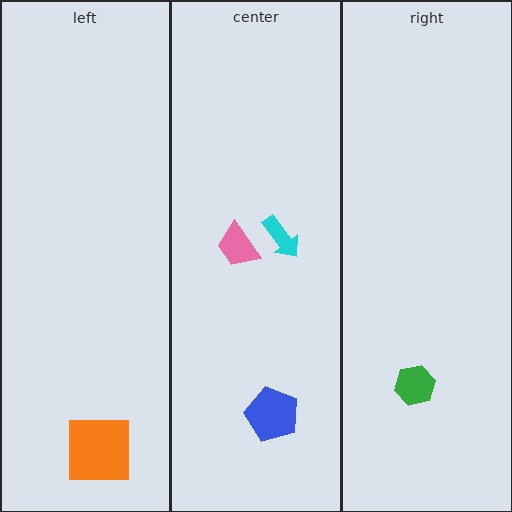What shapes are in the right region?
The green hexagon.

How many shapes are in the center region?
3.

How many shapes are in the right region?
1.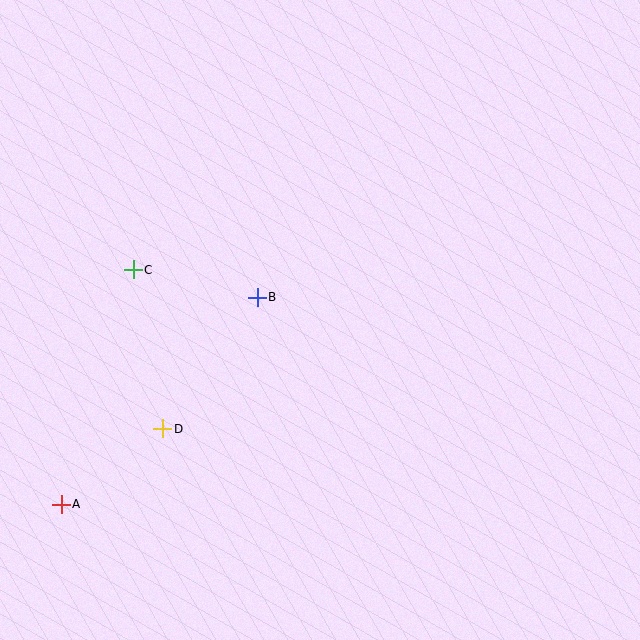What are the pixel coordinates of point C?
Point C is at (133, 270).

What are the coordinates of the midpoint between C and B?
The midpoint between C and B is at (195, 284).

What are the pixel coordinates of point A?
Point A is at (61, 504).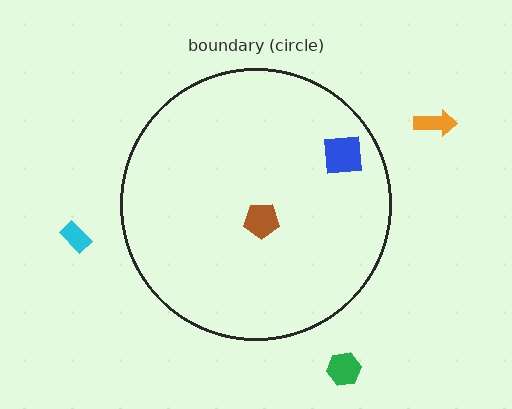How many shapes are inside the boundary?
2 inside, 3 outside.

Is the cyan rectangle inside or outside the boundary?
Outside.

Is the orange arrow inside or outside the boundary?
Outside.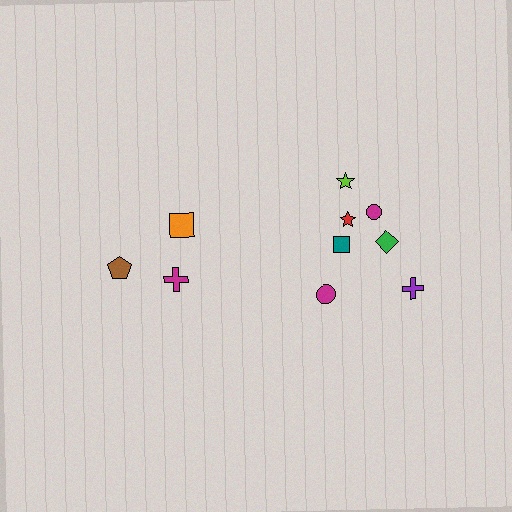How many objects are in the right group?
There are 7 objects.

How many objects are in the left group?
There are 3 objects.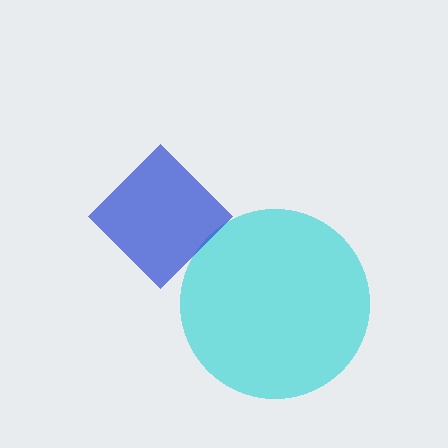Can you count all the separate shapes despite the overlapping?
Yes, there are 2 separate shapes.